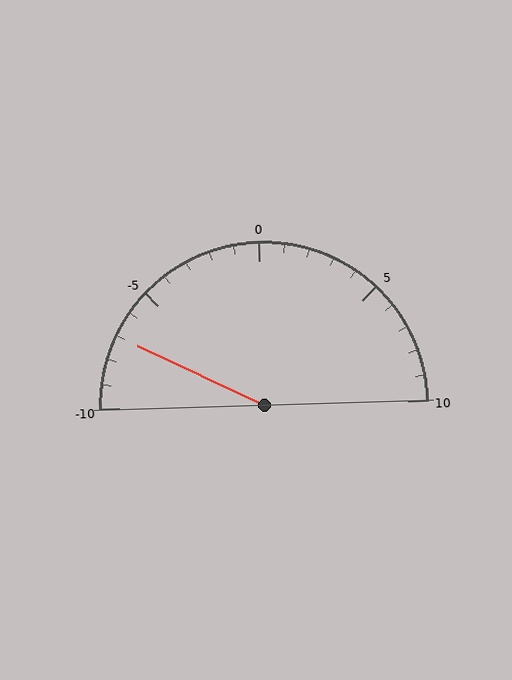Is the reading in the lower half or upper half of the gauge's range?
The reading is in the lower half of the range (-10 to 10).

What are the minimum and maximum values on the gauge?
The gauge ranges from -10 to 10.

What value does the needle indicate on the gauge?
The needle indicates approximately -7.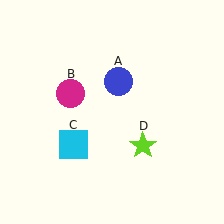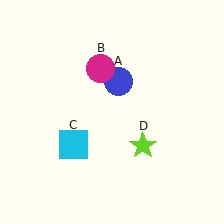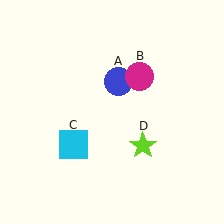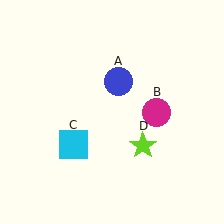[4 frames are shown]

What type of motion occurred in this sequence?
The magenta circle (object B) rotated clockwise around the center of the scene.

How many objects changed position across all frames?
1 object changed position: magenta circle (object B).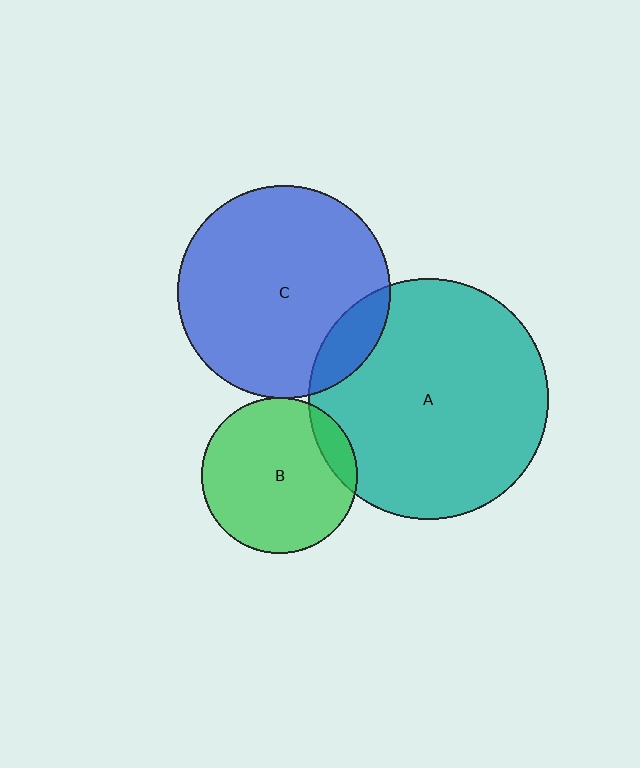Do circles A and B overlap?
Yes.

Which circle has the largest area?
Circle A (teal).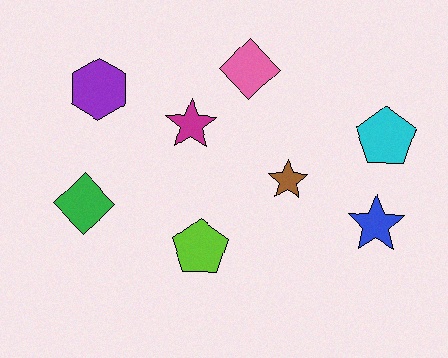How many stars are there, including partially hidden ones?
There are 3 stars.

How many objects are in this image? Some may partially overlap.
There are 8 objects.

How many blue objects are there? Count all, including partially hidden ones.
There is 1 blue object.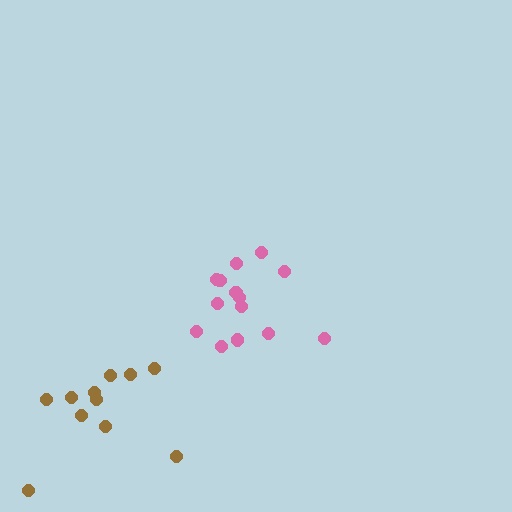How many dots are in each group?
Group 1: 14 dots, Group 2: 11 dots (25 total).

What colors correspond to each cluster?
The clusters are colored: pink, brown.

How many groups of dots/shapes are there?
There are 2 groups.